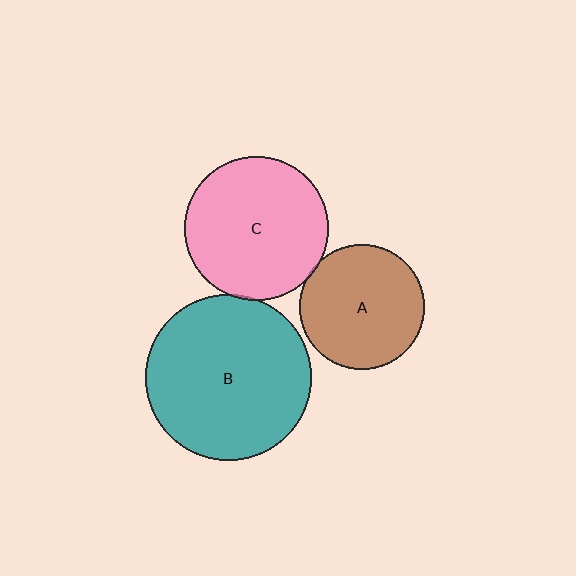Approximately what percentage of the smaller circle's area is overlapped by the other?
Approximately 5%.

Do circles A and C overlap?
Yes.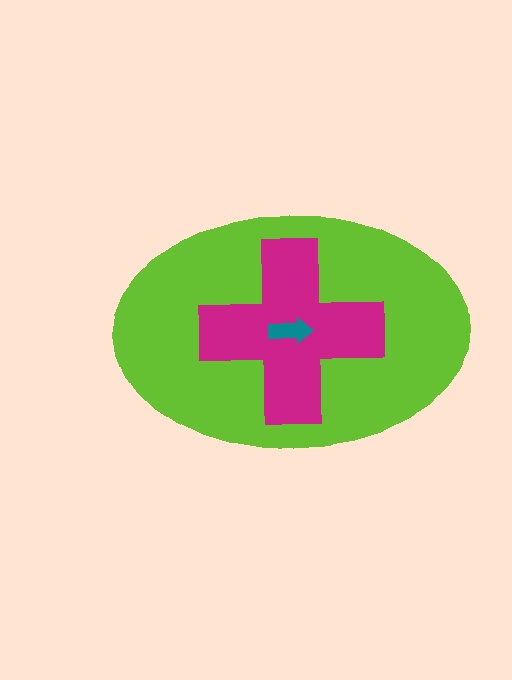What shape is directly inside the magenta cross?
The teal arrow.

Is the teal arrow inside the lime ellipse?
Yes.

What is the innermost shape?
The teal arrow.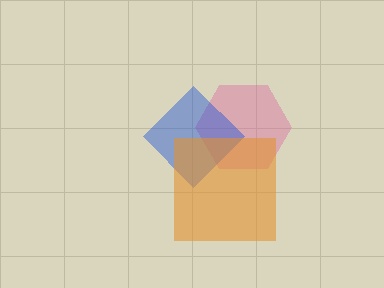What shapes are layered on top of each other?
The layered shapes are: a pink hexagon, a blue diamond, an orange square.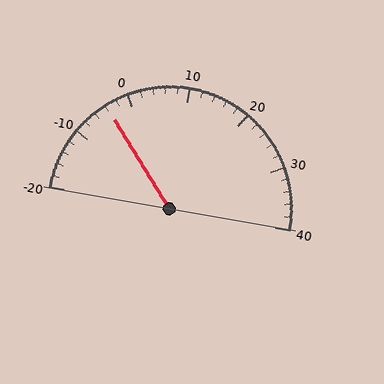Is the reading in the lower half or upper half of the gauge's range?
The reading is in the lower half of the range (-20 to 40).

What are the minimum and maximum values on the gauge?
The gauge ranges from -20 to 40.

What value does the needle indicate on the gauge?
The needle indicates approximately -4.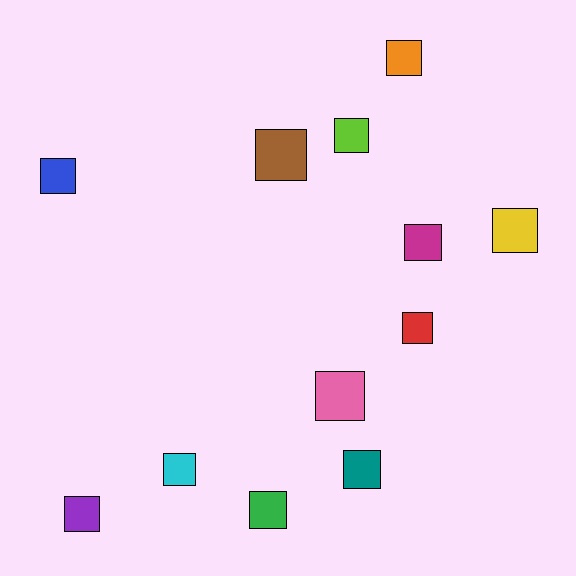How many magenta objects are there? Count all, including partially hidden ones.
There is 1 magenta object.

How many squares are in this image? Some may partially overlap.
There are 12 squares.